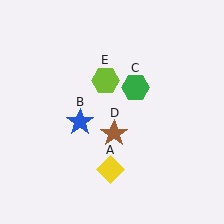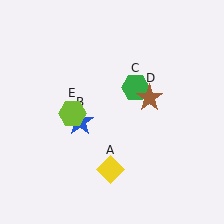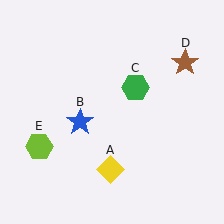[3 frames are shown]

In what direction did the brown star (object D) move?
The brown star (object D) moved up and to the right.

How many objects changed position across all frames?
2 objects changed position: brown star (object D), lime hexagon (object E).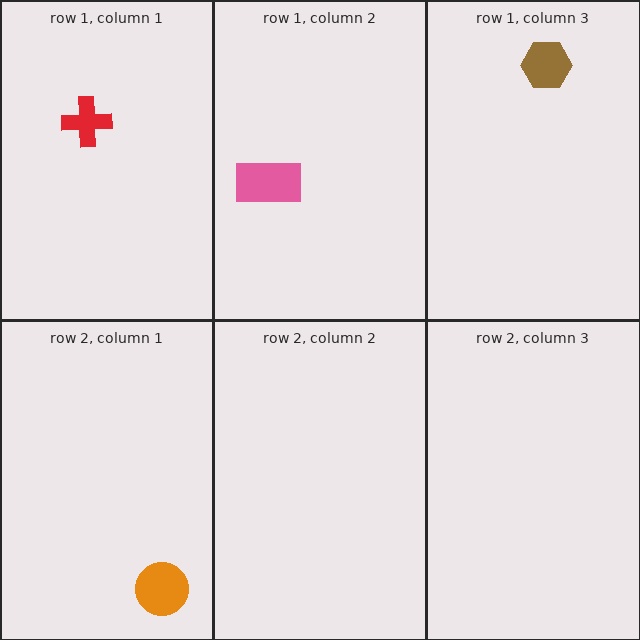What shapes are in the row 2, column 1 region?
The orange circle.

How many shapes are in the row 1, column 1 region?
1.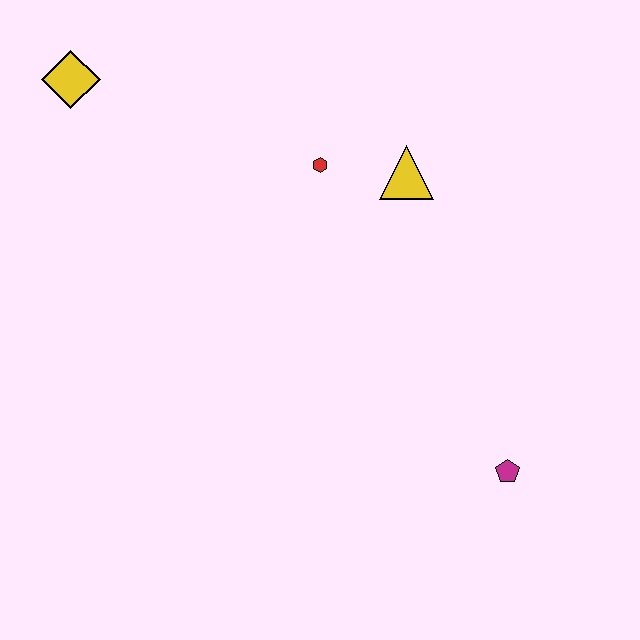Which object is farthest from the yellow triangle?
The yellow diamond is farthest from the yellow triangle.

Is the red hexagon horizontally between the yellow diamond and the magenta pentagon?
Yes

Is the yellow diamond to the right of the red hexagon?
No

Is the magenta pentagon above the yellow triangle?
No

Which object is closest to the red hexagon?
The yellow triangle is closest to the red hexagon.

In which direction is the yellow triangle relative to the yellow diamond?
The yellow triangle is to the right of the yellow diamond.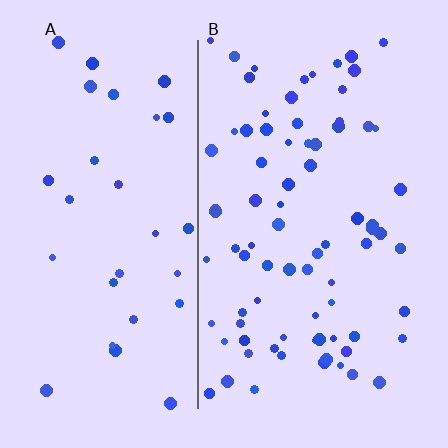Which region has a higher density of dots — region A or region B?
B (the right).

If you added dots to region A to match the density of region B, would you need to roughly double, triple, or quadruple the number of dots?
Approximately double.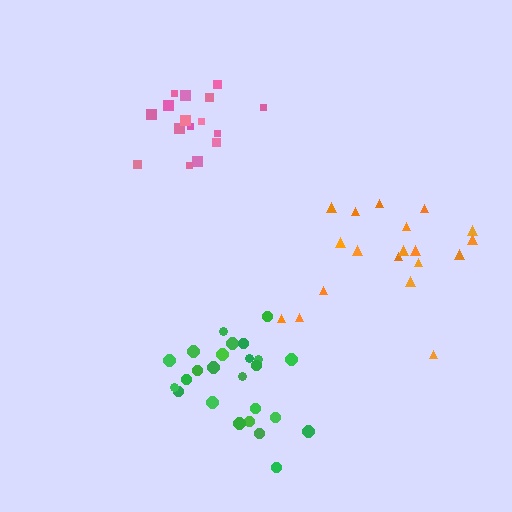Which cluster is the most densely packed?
Green.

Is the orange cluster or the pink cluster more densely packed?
Pink.